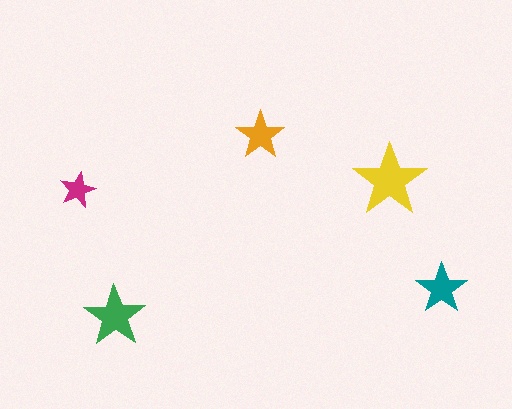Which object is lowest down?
The green star is bottommost.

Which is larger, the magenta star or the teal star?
The teal one.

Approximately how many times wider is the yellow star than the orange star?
About 1.5 times wider.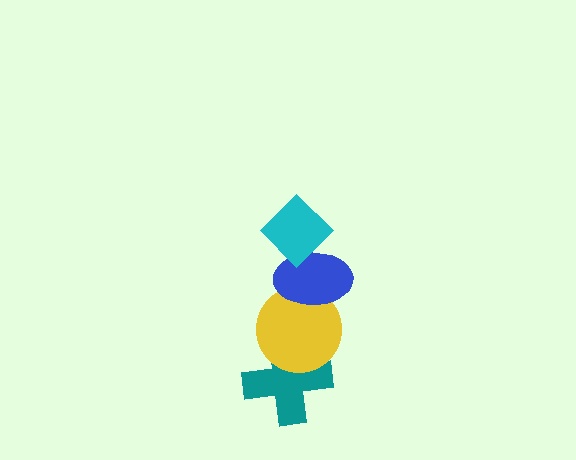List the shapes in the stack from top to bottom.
From top to bottom: the cyan diamond, the blue ellipse, the yellow circle, the teal cross.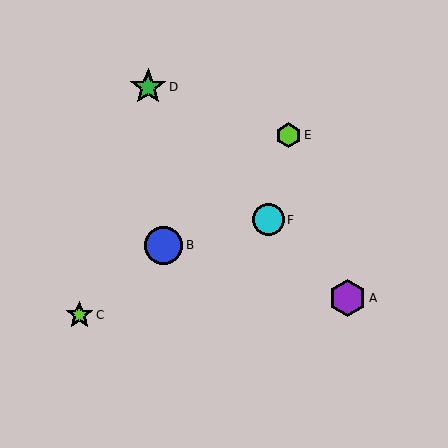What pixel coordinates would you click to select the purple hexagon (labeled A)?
Click at (348, 298) to select the purple hexagon A.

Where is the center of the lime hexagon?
The center of the lime hexagon is at (288, 135).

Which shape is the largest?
The blue circle (labeled B) is the largest.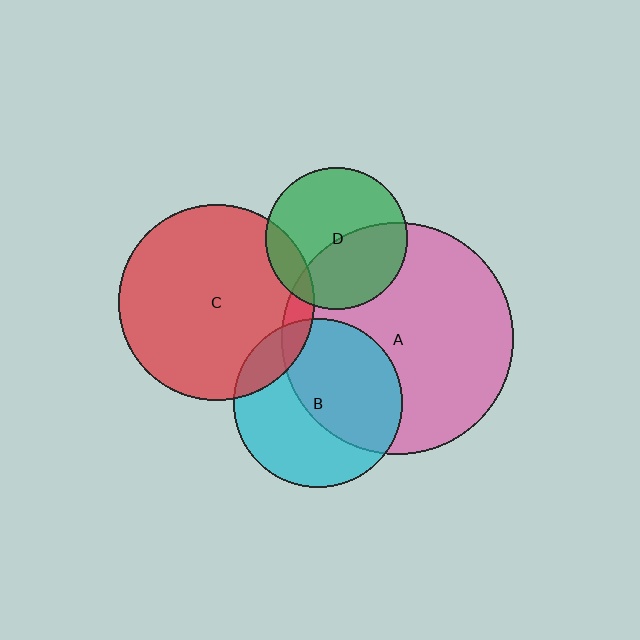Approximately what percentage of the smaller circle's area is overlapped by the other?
Approximately 40%.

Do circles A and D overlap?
Yes.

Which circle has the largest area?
Circle A (pink).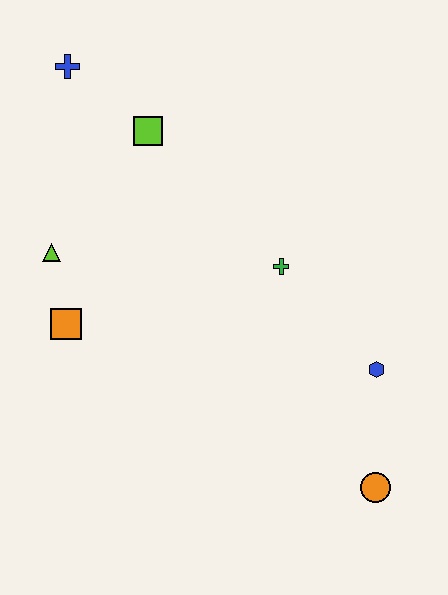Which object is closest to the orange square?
The lime triangle is closest to the orange square.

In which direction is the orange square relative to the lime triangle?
The orange square is below the lime triangle.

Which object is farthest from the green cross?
The blue cross is farthest from the green cross.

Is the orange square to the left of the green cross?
Yes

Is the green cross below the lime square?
Yes